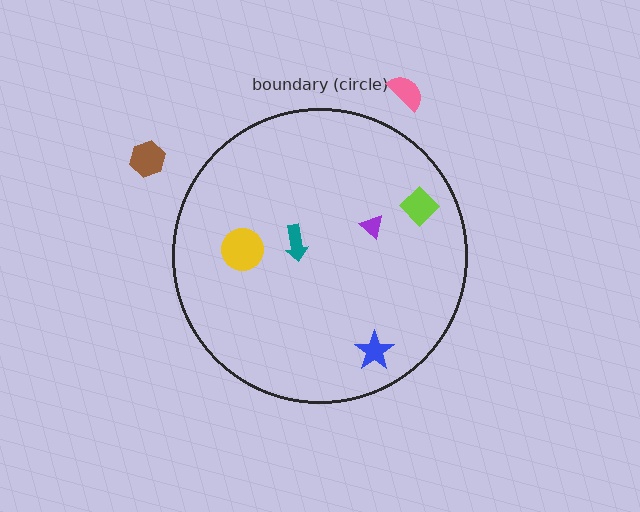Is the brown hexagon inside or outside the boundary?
Outside.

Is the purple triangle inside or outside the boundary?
Inside.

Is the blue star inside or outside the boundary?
Inside.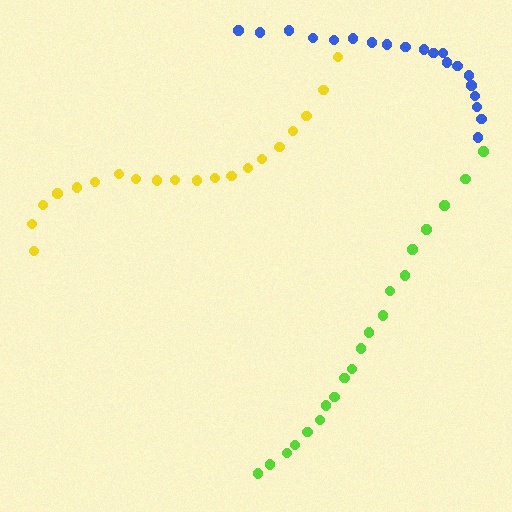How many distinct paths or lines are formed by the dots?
There are 3 distinct paths.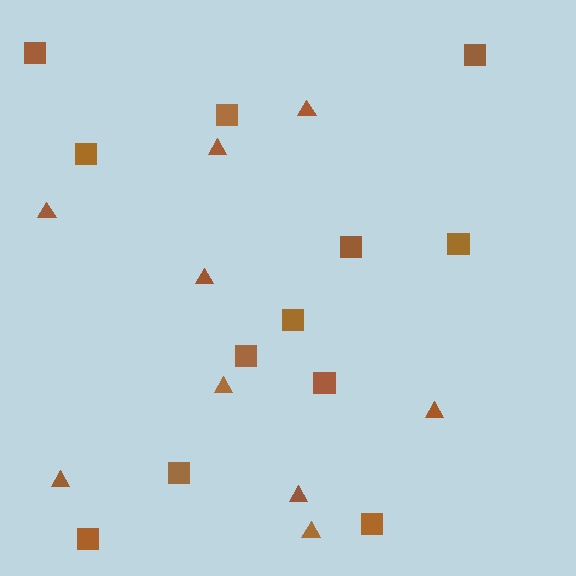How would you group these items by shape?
There are 2 groups: one group of squares (12) and one group of triangles (9).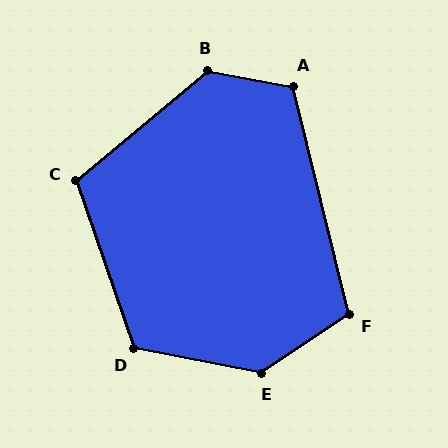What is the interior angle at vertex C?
Approximately 111 degrees (obtuse).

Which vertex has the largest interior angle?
E, at approximately 135 degrees.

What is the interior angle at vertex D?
Approximately 120 degrees (obtuse).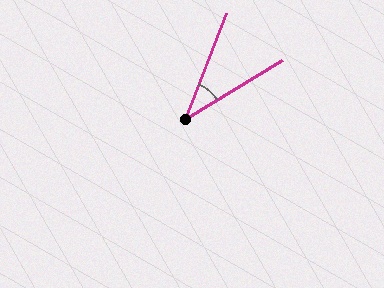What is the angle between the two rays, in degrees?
Approximately 37 degrees.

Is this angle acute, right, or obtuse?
It is acute.